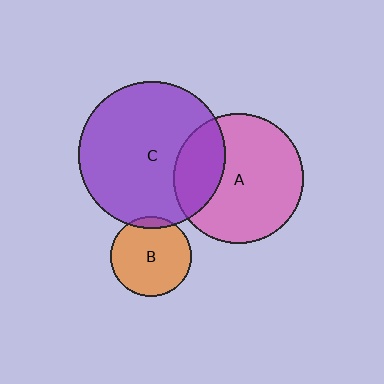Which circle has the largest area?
Circle C (purple).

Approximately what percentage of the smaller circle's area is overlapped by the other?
Approximately 25%.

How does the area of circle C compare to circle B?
Approximately 3.3 times.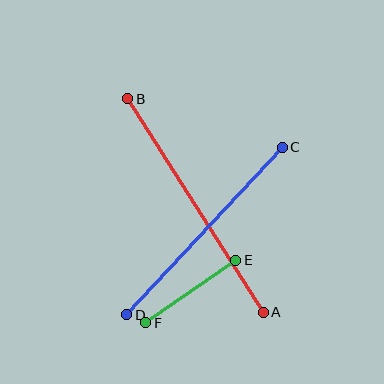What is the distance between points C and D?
The distance is approximately 229 pixels.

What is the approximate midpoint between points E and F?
The midpoint is at approximately (191, 292) pixels.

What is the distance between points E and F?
The distance is approximately 110 pixels.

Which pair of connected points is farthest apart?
Points A and B are farthest apart.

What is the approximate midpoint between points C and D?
The midpoint is at approximately (205, 231) pixels.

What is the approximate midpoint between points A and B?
The midpoint is at approximately (196, 206) pixels.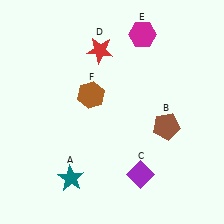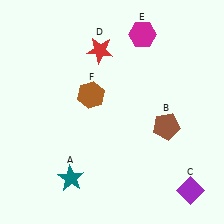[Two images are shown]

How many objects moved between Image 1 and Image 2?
1 object moved between the two images.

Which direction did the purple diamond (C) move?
The purple diamond (C) moved right.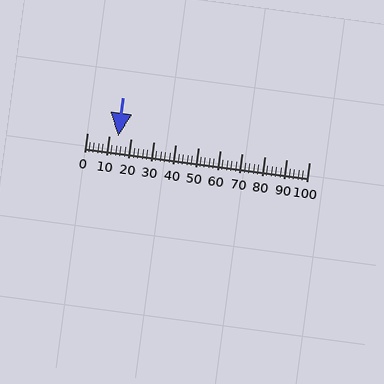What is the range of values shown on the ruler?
The ruler shows values from 0 to 100.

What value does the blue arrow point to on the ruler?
The blue arrow points to approximately 14.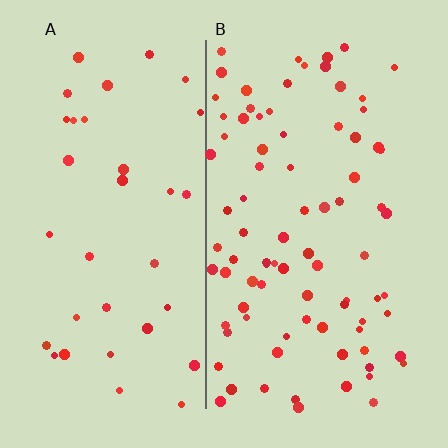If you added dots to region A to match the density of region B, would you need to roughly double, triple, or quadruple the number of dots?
Approximately double.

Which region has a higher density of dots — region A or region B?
B (the right).